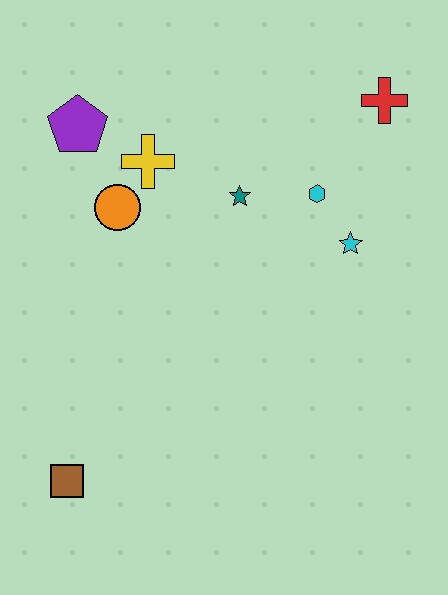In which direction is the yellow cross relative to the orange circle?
The yellow cross is above the orange circle.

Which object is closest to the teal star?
The cyan hexagon is closest to the teal star.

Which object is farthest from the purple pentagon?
The brown square is farthest from the purple pentagon.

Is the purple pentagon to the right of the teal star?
No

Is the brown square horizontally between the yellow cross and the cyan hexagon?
No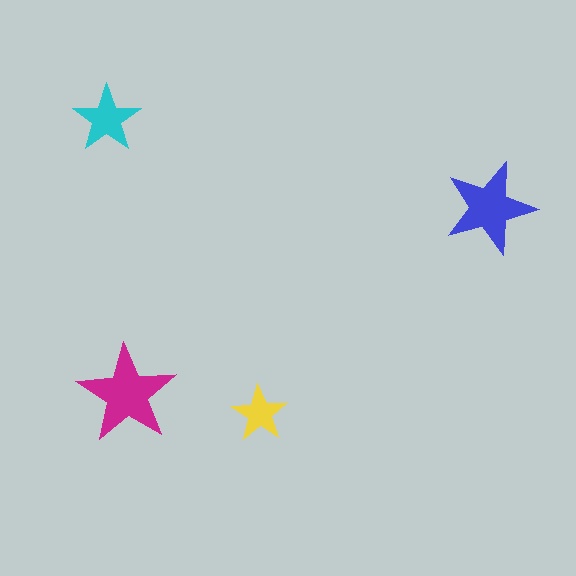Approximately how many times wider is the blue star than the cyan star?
About 1.5 times wider.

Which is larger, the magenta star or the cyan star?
The magenta one.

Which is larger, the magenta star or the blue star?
The magenta one.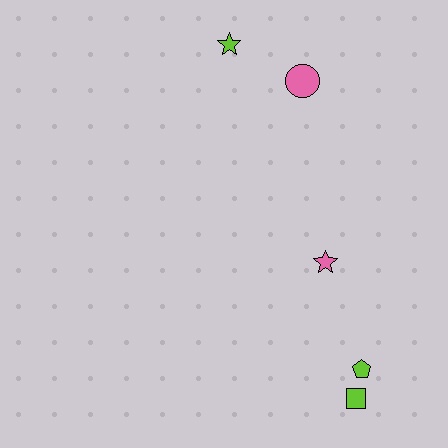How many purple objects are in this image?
There are no purple objects.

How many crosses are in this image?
There are no crosses.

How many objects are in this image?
There are 5 objects.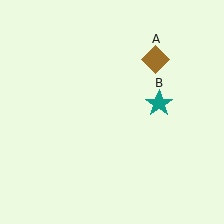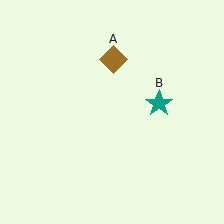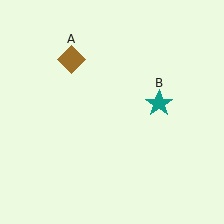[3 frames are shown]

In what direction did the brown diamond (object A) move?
The brown diamond (object A) moved left.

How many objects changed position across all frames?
1 object changed position: brown diamond (object A).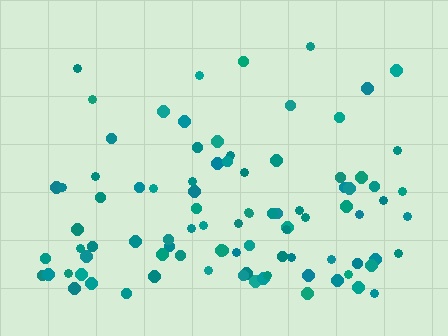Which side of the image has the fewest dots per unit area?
The top.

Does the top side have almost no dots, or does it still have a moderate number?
Still a moderate number, just noticeably fewer than the bottom.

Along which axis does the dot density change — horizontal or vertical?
Vertical.